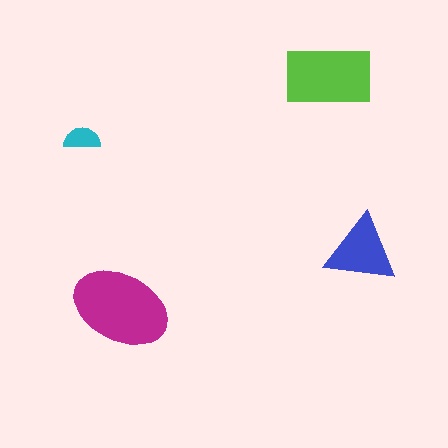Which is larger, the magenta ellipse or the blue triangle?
The magenta ellipse.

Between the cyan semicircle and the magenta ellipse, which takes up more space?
The magenta ellipse.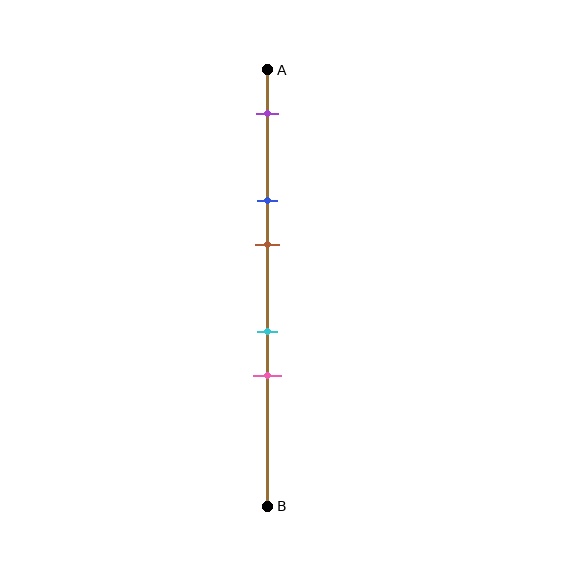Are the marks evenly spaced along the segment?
No, the marks are not evenly spaced.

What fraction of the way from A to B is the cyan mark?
The cyan mark is approximately 60% (0.6) of the way from A to B.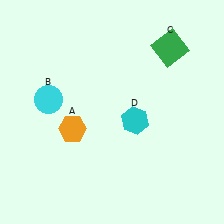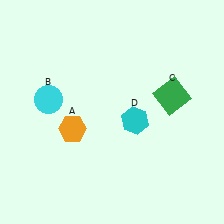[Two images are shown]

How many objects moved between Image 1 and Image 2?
1 object moved between the two images.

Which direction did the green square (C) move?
The green square (C) moved down.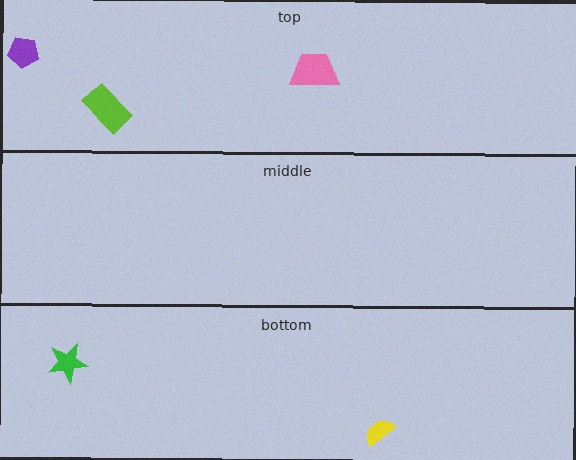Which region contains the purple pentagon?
The top region.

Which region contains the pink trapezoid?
The top region.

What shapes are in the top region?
The pink trapezoid, the lime rectangle, the purple pentagon.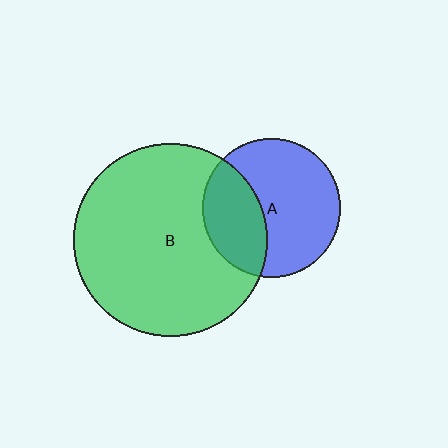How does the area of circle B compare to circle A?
Approximately 1.9 times.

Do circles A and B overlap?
Yes.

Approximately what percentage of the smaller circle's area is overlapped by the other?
Approximately 35%.